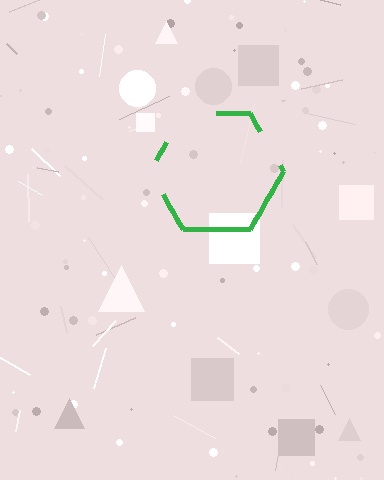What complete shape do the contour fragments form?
The contour fragments form a hexagon.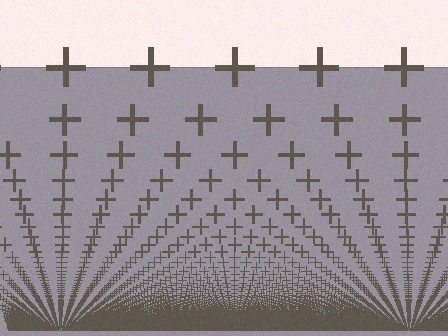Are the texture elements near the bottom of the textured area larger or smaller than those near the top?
Smaller. The gradient is inverted — elements near the bottom are smaller and denser.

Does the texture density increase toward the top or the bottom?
Density increases toward the bottom.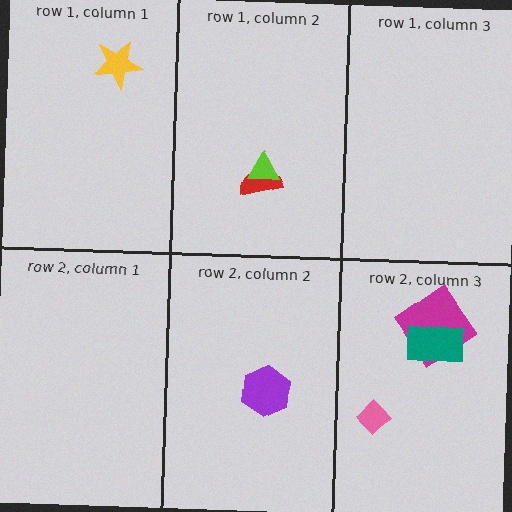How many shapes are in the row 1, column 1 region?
1.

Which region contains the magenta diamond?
The row 2, column 3 region.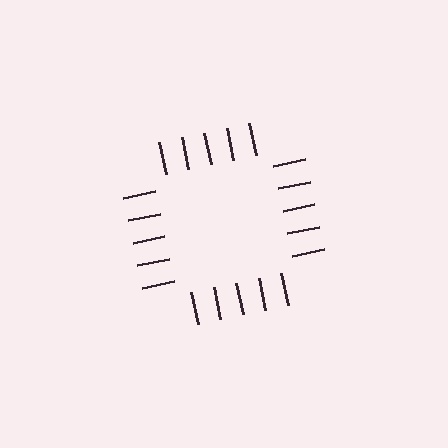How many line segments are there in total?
20 — 5 along each of the 4 edges.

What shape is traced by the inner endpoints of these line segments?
An illusory square — the line segments terminate on its edges but no continuous stroke is drawn.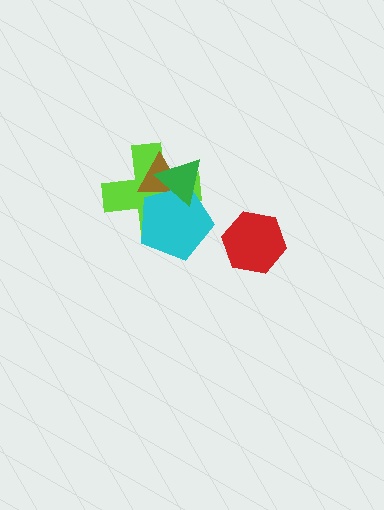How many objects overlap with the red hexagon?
0 objects overlap with the red hexagon.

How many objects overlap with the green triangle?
3 objects overlap with the green triangle.